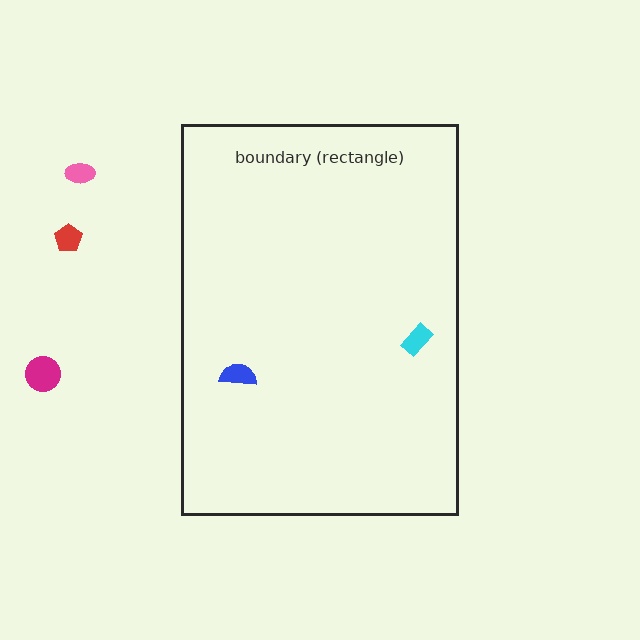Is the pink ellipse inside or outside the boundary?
Outside.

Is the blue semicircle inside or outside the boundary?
Inside.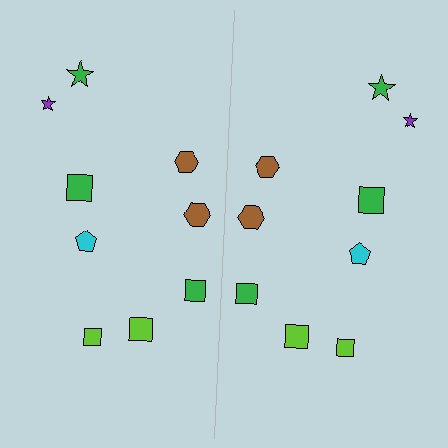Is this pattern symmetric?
Yes, this pattern has bilateral (reflection) symmetry.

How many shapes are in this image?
There are 18 shapes in this image.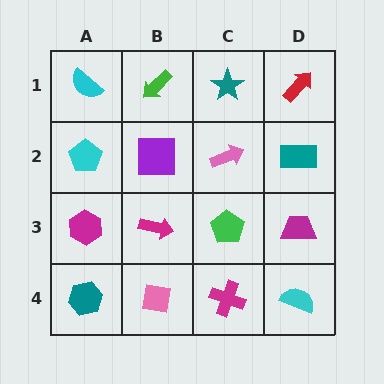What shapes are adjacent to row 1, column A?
A cyan pentagon (row 2, column A), a green arrow (row 1, column B).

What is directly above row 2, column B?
A green arrow.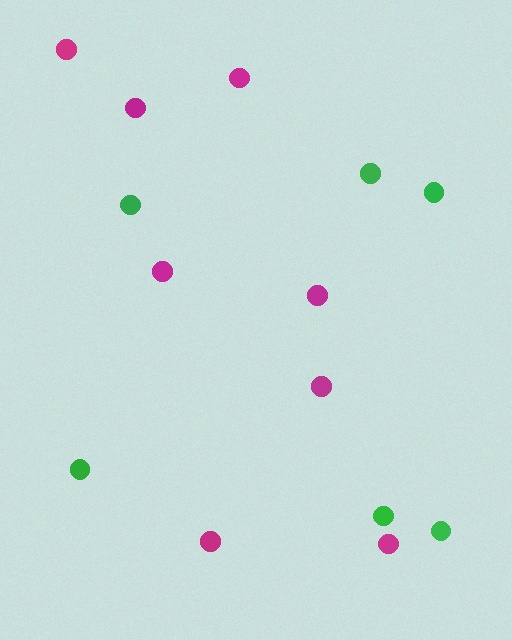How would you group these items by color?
There are 2 groups: one group of green circles (6) and one group of magenta circles (8).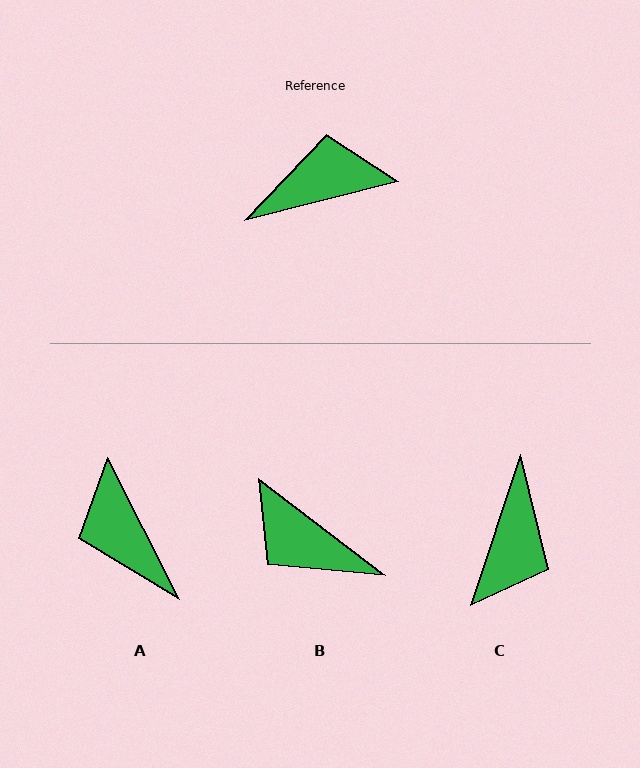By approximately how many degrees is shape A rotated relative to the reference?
Approximately 102 degrees counter-clockwise.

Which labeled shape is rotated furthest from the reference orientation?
B, about 129 degrees away.